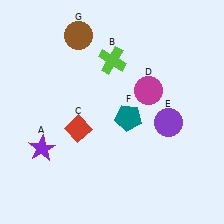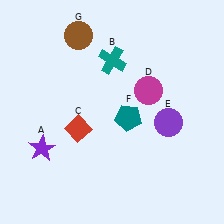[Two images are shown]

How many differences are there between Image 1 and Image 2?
There is 1 difference between the two images.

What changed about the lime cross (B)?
In Image 1, B is lime. In Image 2, it changed to teal.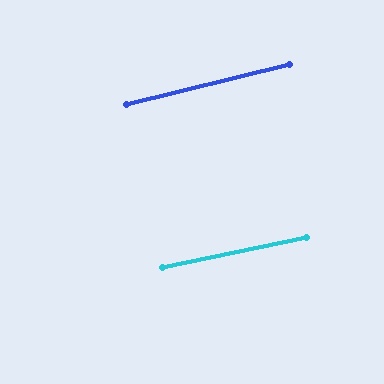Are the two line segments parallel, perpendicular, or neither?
Parallel — their directions differ by only 2.0°.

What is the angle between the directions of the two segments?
Approximately 2 degrees.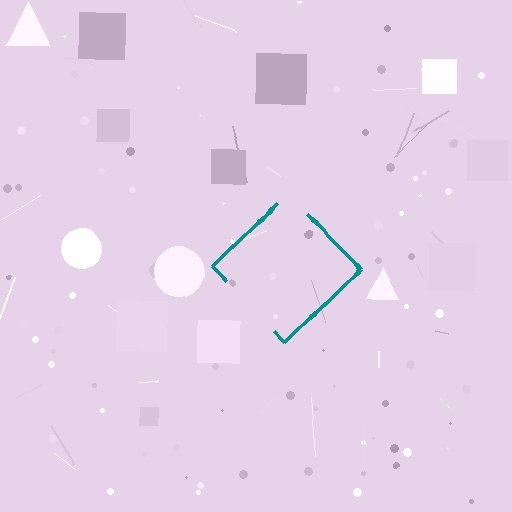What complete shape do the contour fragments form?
The contour fragments form a diamond.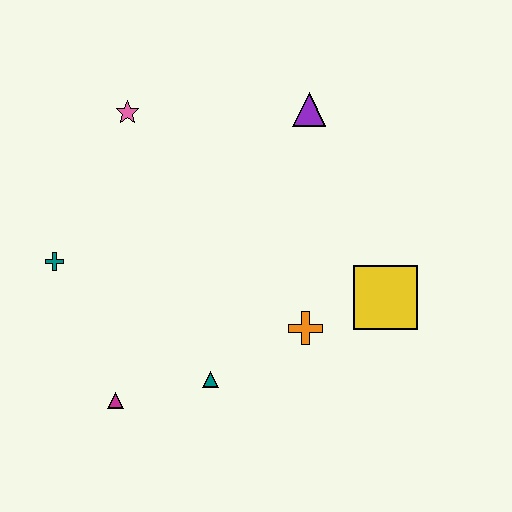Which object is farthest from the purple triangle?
The magenta triangle is farthest from the purple triangle.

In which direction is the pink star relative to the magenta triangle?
The pink star is above the magenta triangle.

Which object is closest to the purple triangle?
The pink star is closest to the purple triangle.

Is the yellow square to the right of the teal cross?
Yes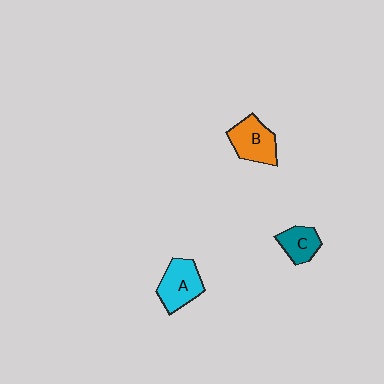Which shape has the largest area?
Shape A (cyan).